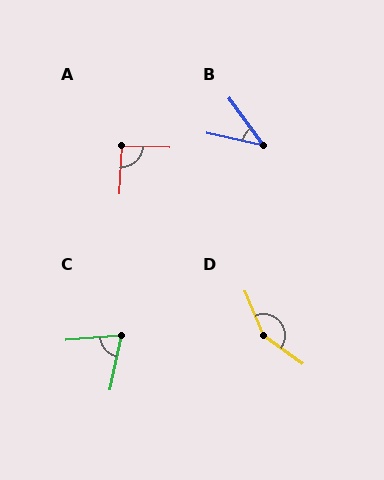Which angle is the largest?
D, at approximately 148 degrees.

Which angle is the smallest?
B, at approximately 42 degrees.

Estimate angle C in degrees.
Approximately 73 degrees.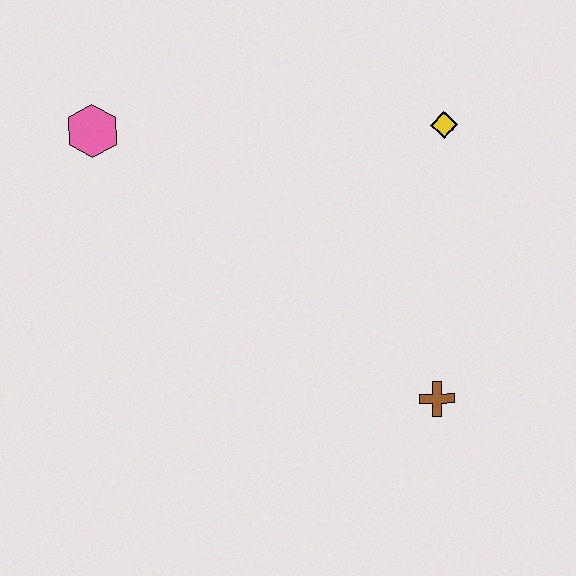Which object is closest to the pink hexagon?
The yellow diamond is closest to the pink hexagon.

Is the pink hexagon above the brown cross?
Yes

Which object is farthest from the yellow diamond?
The pink hexagon is farthest from the yellow diamond.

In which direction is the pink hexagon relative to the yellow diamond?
The pink hexagon is to the left of the yellow diamond.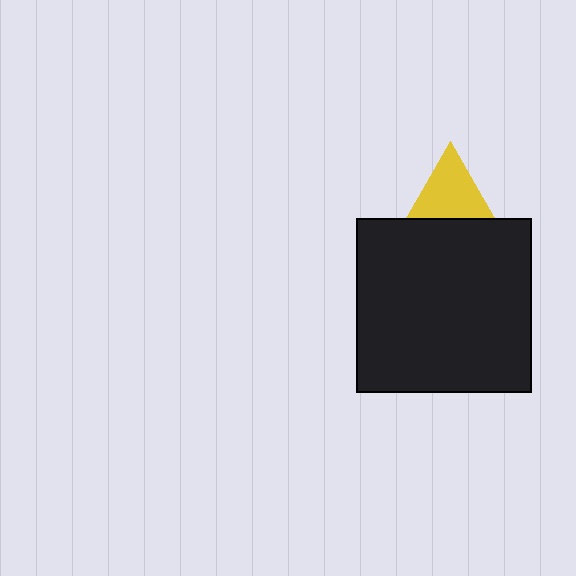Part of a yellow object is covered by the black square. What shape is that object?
It is a triangle.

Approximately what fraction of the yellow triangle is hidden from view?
Roughly 52% of the yellow triangle is hidden behind the black square.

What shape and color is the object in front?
The object in front is a black square.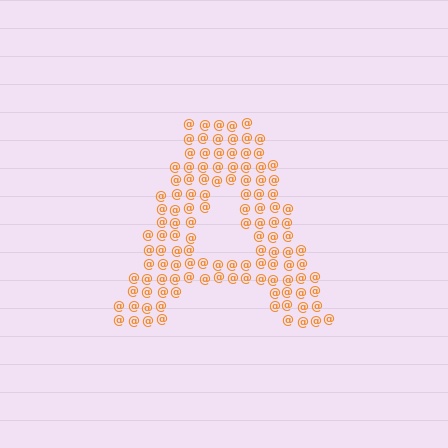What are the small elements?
The small elements are at signs.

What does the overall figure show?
The overall figure shows the letter A.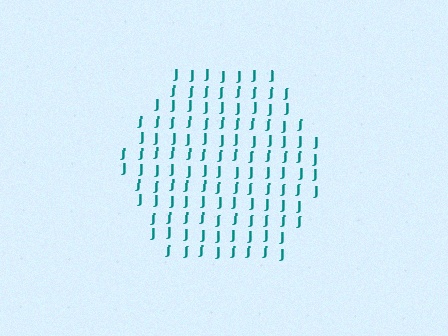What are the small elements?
The small elements are letter J's.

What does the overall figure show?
The overall figure shows a hexagon.